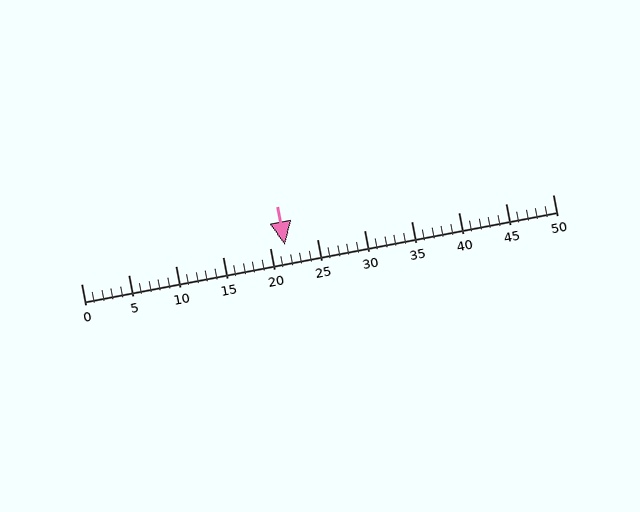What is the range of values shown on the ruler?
The ruler shows values from 0 to 50.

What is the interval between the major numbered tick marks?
The major tick marks are spaced 5 units apart.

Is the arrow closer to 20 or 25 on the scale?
The arrow is closer to 20.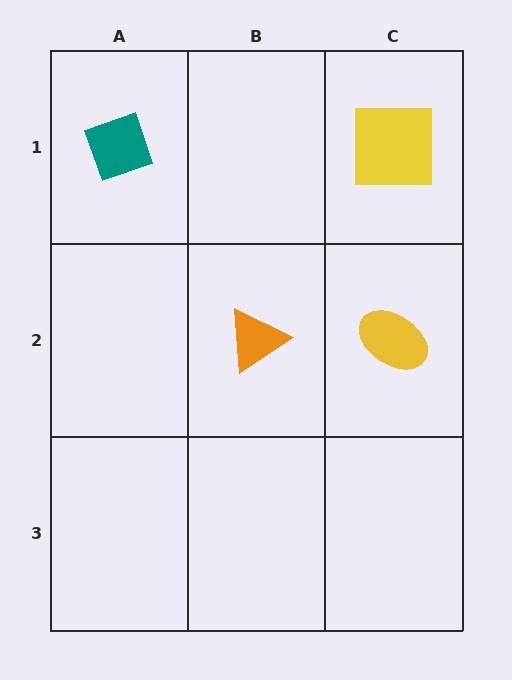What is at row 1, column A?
A teal diamond.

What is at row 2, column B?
An orange triangle.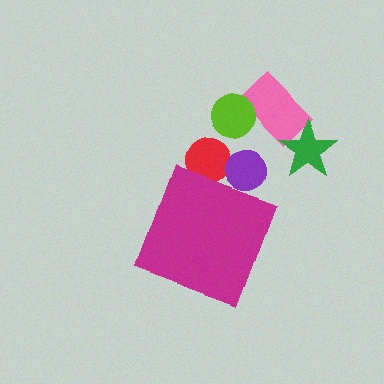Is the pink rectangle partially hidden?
No, the pink rectangle is fully visible.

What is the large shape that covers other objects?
A magenta diamond.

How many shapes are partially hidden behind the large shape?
2 shapes are partially hidden.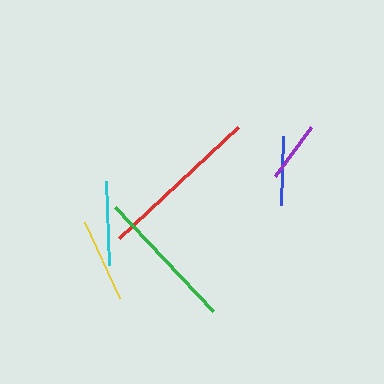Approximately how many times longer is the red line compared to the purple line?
The red line is approximately 2.7 times the length of the purple line.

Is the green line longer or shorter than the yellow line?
The green line is longer than the yellow line.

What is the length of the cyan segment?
The cyan segment is approximately 83 pixels long.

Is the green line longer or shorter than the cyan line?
The green line is longer than the cyan line.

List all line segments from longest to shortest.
From longest to shortest: red, green, yellow, cyan, blue, purple.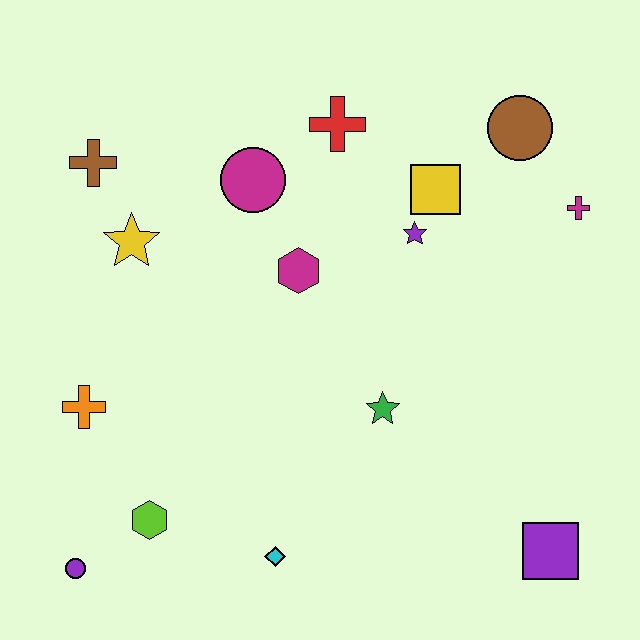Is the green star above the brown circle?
No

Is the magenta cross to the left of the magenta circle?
No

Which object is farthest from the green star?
The brown cross is farthest from the green star.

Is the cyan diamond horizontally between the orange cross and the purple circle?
No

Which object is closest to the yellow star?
The brown cross is closest to the yellow star.